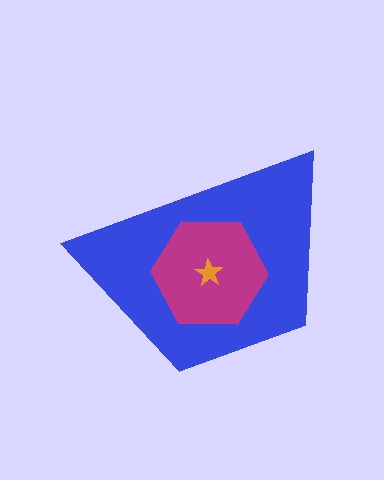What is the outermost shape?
The blue trapezoid.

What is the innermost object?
The orange star.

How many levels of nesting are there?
3.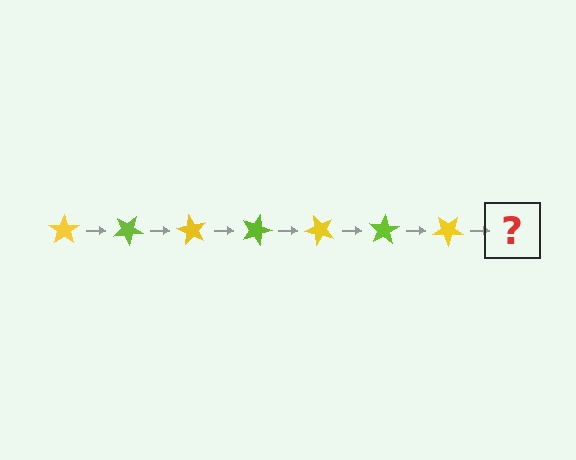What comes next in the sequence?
The next element should be a lime star, rotated 210 degrees from the start.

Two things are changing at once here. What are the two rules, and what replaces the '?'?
The two rules are that it rotates 30 degrees each step and the color cycles through yellow and lime. The '?' should be a lime star, rotated 210 degrees from the start.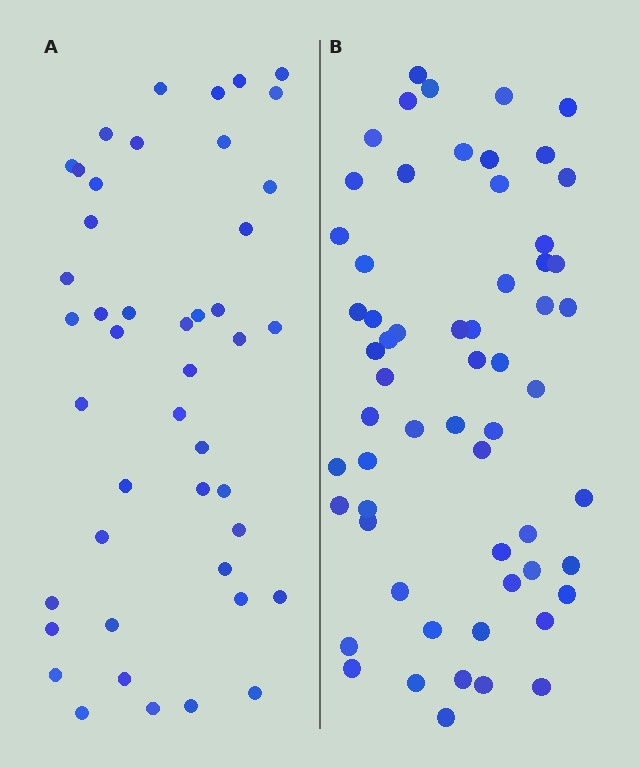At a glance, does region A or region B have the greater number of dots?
Region B (the right region) has more dots.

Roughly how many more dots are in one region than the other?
Region B has approximately 15 more dots than region A.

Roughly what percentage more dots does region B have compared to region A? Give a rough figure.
About 35% more.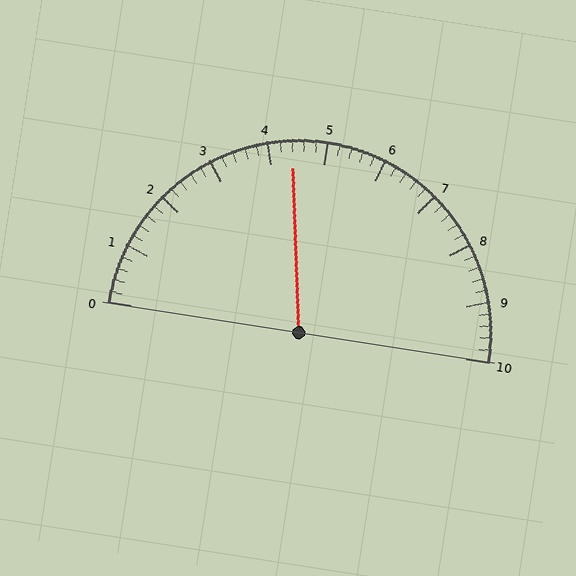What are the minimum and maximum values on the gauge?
The gauge ranges from 0 to 10.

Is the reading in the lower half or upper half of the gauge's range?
The reading is in the lower half of the range (0 to 10).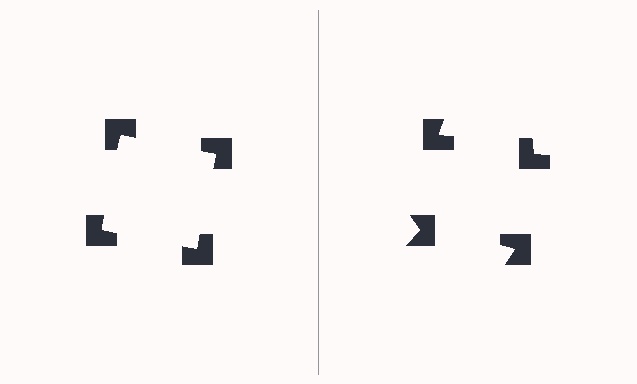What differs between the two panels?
The notched squares are positioned identically on both sides; only the wedge orientations differ. On the left they align to a square; on the right they are misaligned.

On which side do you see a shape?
An illusory square appears on the left side. On the right side the wedge cuts are rotated, so no coherent shape forms.